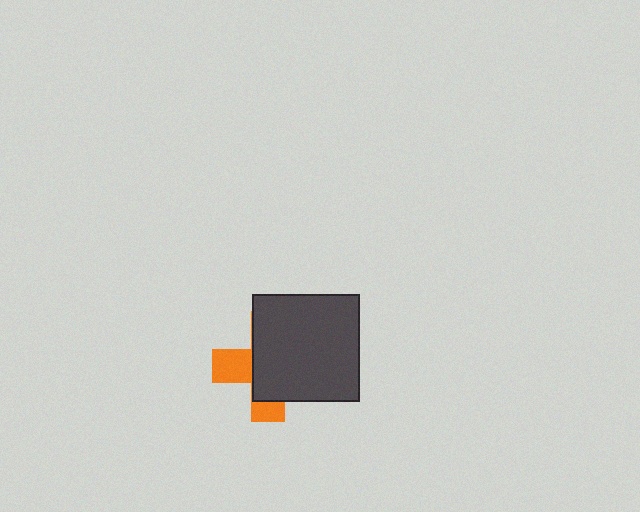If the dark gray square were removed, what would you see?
You would see the complete orange cross.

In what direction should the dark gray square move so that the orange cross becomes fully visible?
The dark gray square should move right. That is the shortest direction to clear the overlap and leave the orange cross fully visible.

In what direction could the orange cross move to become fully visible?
The orange cross could move left. That would shift it out from behind the dark gray square entirely.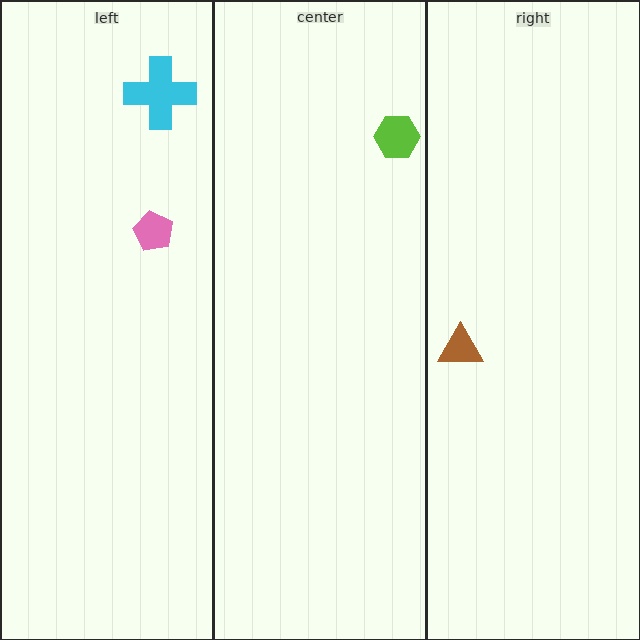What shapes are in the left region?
The pink pentagon, the cyan cross.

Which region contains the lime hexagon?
The center region.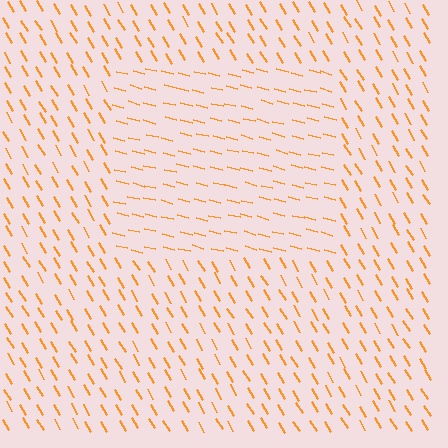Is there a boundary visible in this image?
Yes, there is a texture boundary formed by a change in line orientation.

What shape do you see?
I see a rectangle.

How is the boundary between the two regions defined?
The boundary is defined purely by a change in line orientation (approximately 45 degrees difference). All lines are the same color and thickness.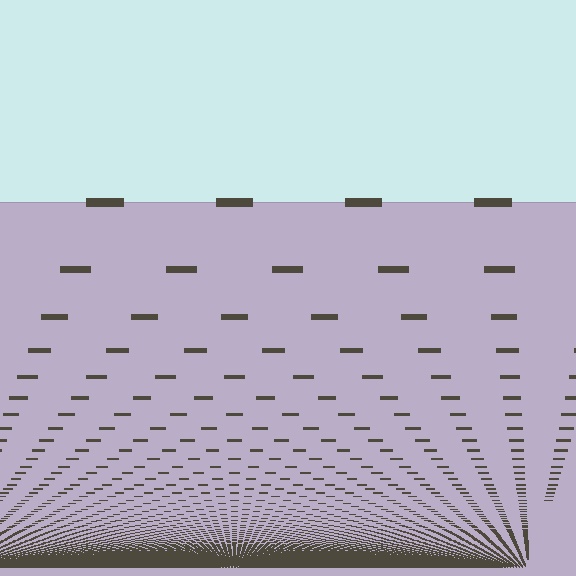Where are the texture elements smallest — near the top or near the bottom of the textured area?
Near the bottom.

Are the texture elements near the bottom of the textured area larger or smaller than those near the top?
Smaller. The gradient is inverted — elements near the bottom are smaller and denser.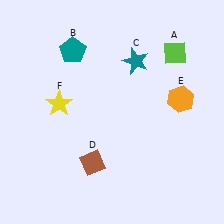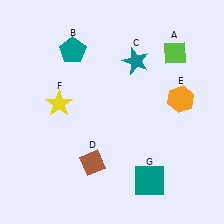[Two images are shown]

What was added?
A teal square (G) was added in Image 2.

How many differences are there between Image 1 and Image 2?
There is 1 difference between the two images.